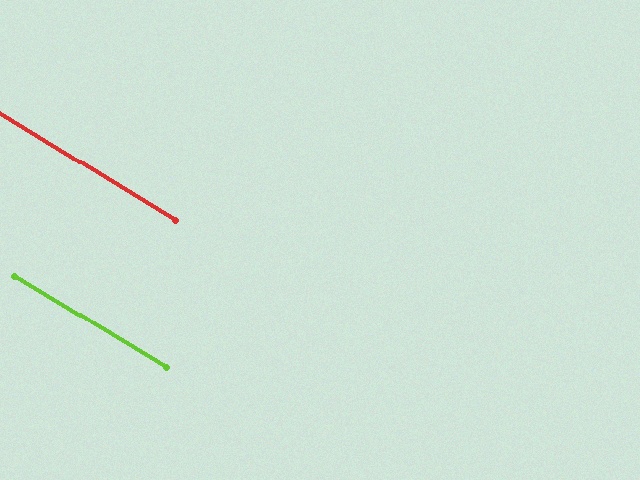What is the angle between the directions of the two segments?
Approximately 0 degrees.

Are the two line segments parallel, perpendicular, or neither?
Parallel — their directions differ by only 0.2°.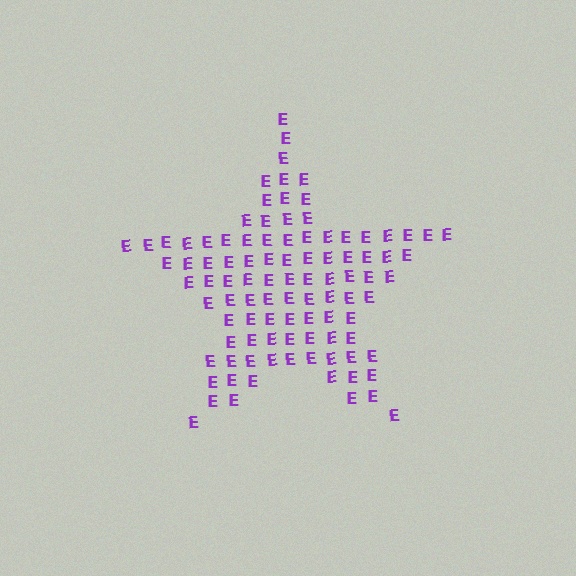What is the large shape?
The large shape is a star.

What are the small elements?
The small elements are letter E's.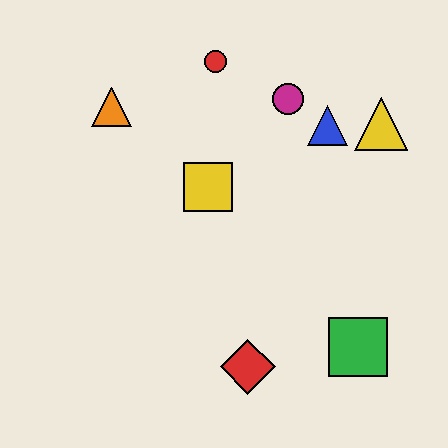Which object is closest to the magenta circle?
The blue triangle is closest to the magenta circle.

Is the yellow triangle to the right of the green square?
Yes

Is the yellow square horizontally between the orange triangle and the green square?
Yes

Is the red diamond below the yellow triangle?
Yes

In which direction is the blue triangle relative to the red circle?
The blue triangle is to the right of the red circle.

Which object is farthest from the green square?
The orange triangle is farthest from the green square.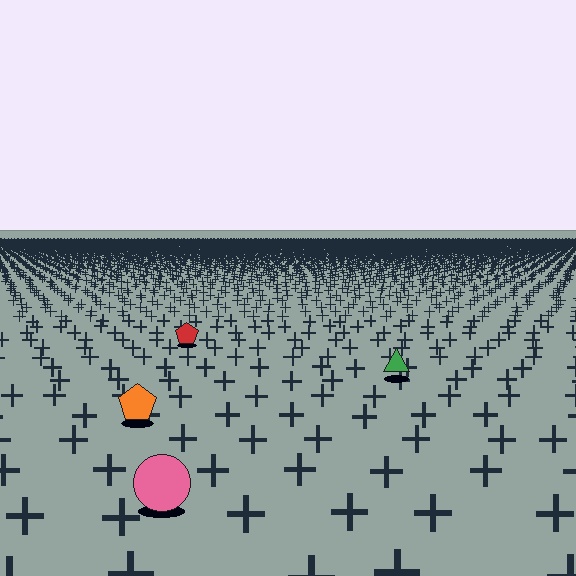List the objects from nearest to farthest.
From nearest to farthest: the pink circle, the orange pentagon, the green triangle, the red pentagon.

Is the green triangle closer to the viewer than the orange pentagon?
No. The orange pentagon is closer — you can tell from the texture gradient: the ground texture is coarser near it.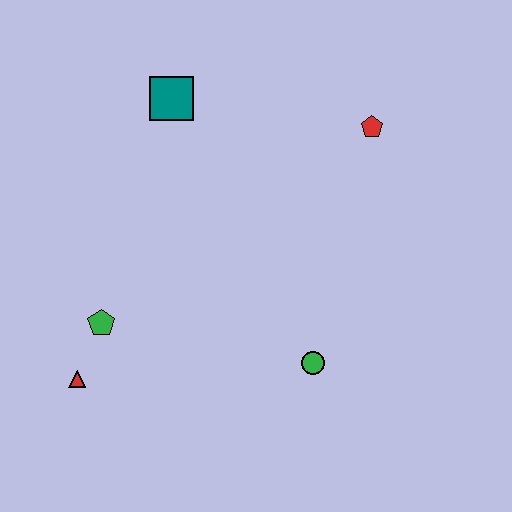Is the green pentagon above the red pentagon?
No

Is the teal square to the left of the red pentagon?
Yes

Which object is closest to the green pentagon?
The red triangle is closest to the green pentagon.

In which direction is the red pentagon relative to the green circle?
The red pentagon is above the green circle.